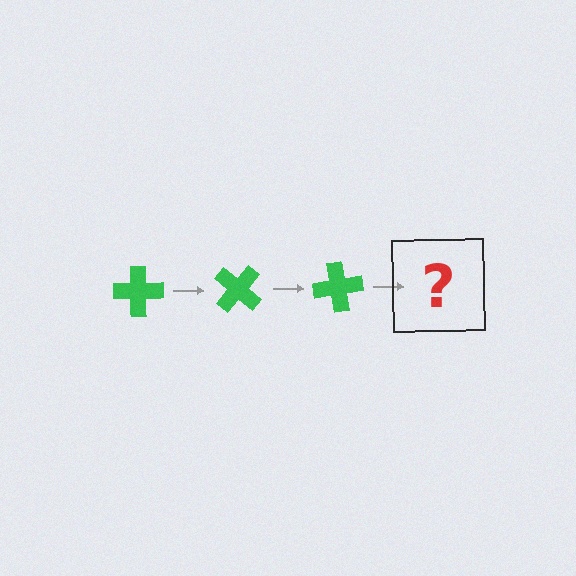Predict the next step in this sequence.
The next step is a green cross rotated 120 degrees.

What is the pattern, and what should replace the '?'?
The pattern is that the cross rotates 40 degrees each step. The '?' should be a green cross rotated 120 degrees.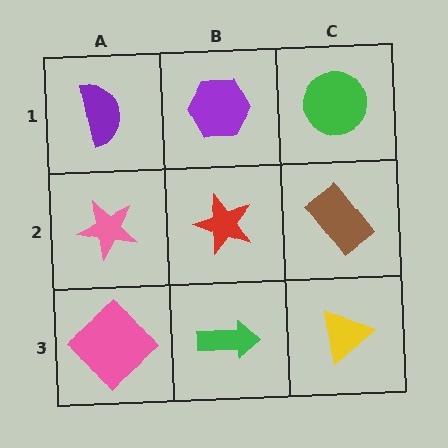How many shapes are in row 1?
3 shapes.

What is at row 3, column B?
A green arrow.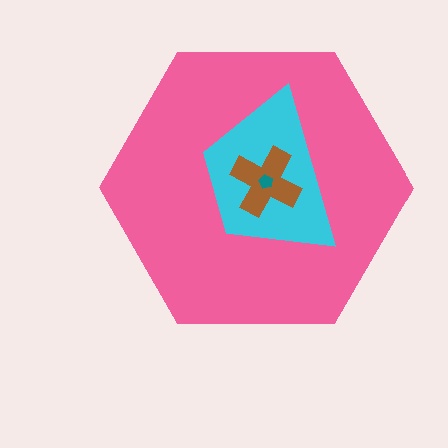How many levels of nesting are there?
4.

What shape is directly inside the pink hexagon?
The cyan trapezoid.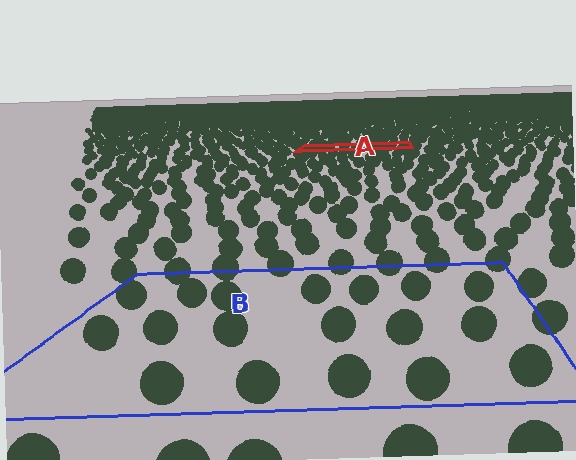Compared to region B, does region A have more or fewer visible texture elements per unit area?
Region A has more texture elements per unit area — they are packed more densely because it is farther away.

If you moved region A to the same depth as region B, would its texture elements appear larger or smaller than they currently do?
They would appear larger. At a closer depth, the same texture elements are projected at a bigger on-screen size.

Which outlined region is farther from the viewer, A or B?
Region A is farther from the viewer — the texture elements inside it appear smaller and more densely packed.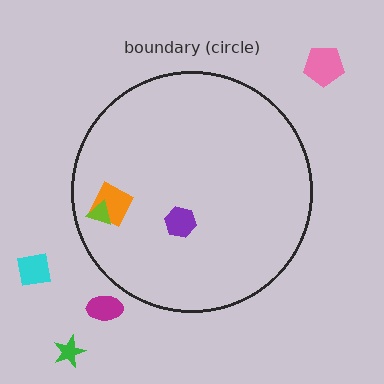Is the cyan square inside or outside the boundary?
Outside.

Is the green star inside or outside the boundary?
Outside.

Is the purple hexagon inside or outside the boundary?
Inside.